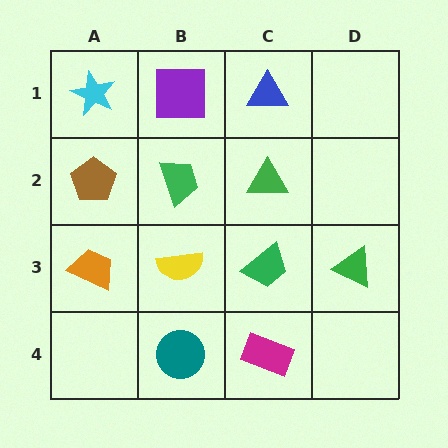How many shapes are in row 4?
2 shapes.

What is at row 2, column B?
A green trapezoid.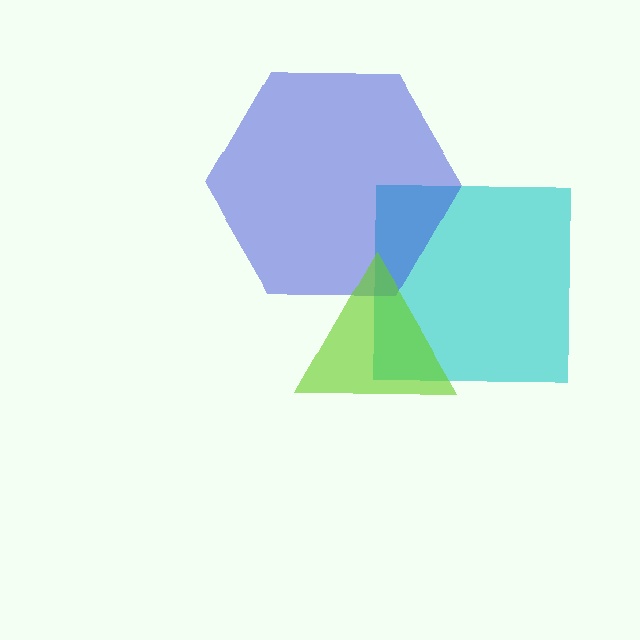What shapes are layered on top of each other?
The layered shapes are: a cyan square, a blue hexagon, a lime triangle.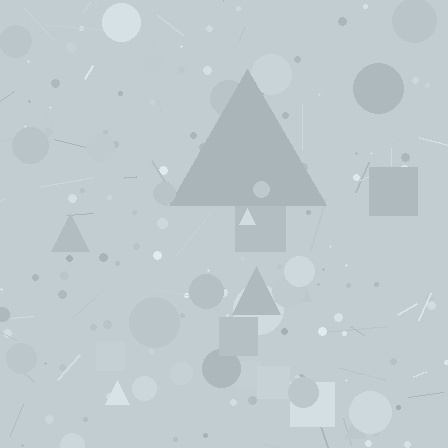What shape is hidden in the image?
A triangle is hidden in the image.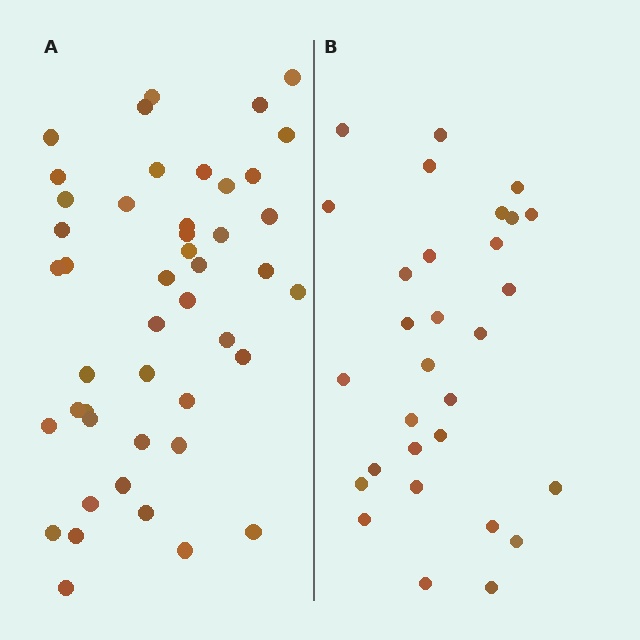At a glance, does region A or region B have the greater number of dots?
Region A (the left region) has more dots.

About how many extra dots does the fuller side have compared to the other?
Region A has approximately 15 more dots than region B.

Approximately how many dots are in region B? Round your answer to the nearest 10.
About 30 dots.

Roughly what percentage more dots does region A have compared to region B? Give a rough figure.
About 55% more.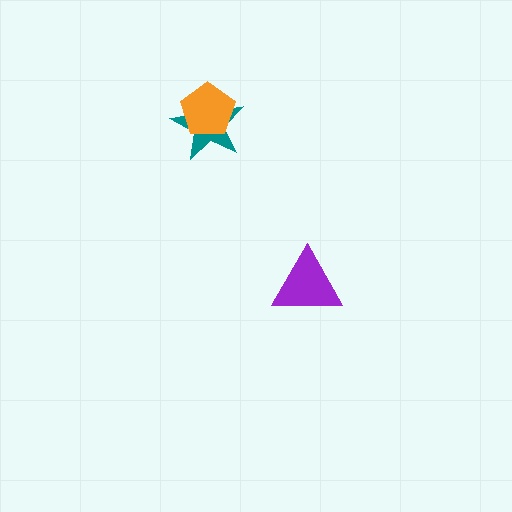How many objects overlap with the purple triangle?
0 objects overlap with the purple triangle.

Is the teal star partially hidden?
Yes, it is partially covered by another shape.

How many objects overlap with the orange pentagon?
1 object overlaps with the orange pentagon.